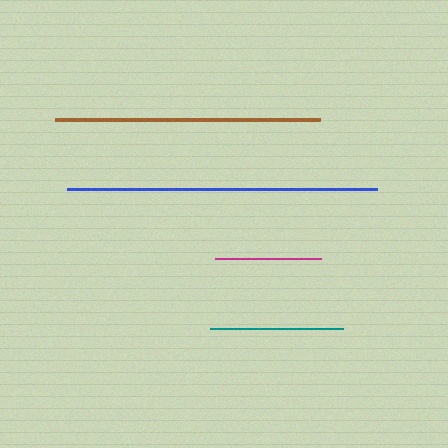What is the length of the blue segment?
The blue segment is approximately 310 pixels long.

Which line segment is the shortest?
The magenta line is the shortest at approximately 106 pixels.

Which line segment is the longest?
The blue line is the longest at approximately 310 pixels.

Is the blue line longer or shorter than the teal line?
The blue line is longer than the teal line.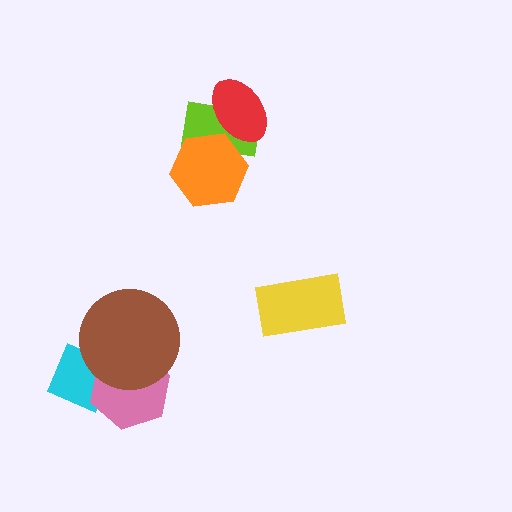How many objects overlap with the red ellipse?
2 objects overlap with the red ellipse.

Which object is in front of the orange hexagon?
The red ellipse is in front of the orange hexagon.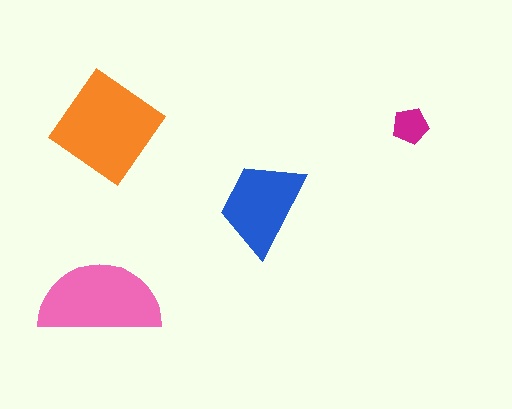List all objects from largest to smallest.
The orange diamond, the pink semicircle, the blue trapezoid, the magenta pentagon.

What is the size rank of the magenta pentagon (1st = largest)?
4th.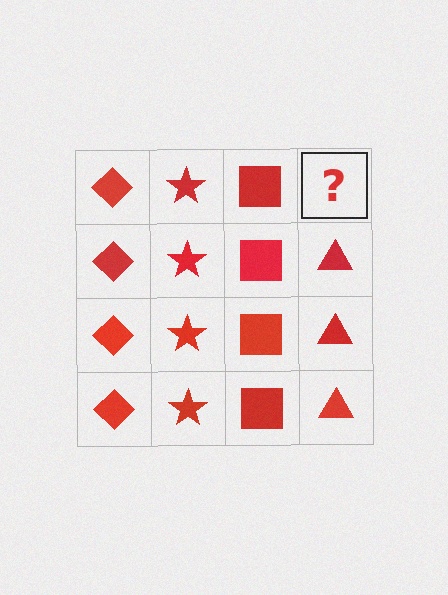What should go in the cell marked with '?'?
The missing cell should contain a red triangle.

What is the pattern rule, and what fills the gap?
The rule is that each column has a consistent shape. The gap should be filled with a red triangle.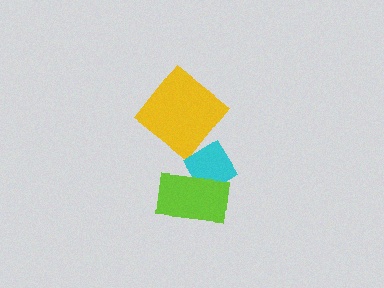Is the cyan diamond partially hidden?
Yes, it is partially covered by another shape.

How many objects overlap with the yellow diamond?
0 objects overlap with the yellow diamond.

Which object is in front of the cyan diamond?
The lime rectangle is in front of the cyan diamond.